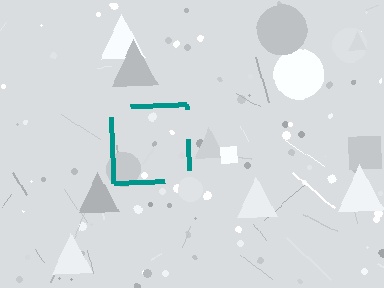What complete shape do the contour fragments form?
The contour fragments form a square.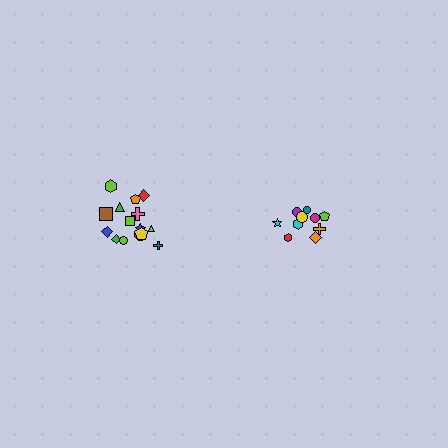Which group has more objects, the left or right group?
The left group.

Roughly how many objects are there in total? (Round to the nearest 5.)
Roughly 25 objects in total.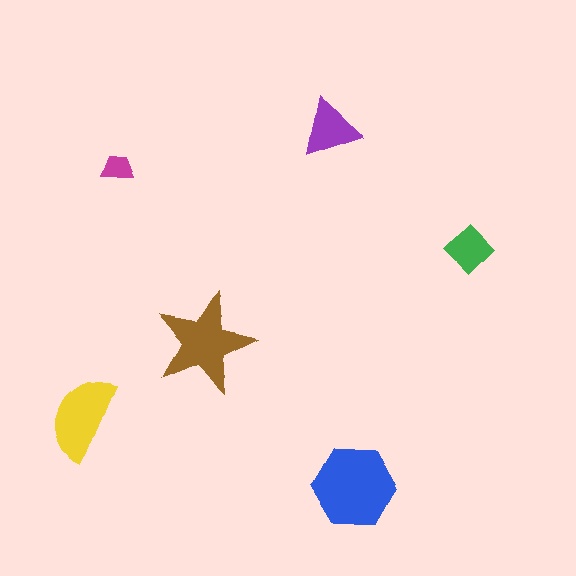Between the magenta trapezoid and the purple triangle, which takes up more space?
The purple triangle.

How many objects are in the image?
There are 6 objects in the image.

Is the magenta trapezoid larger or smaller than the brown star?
Smaller.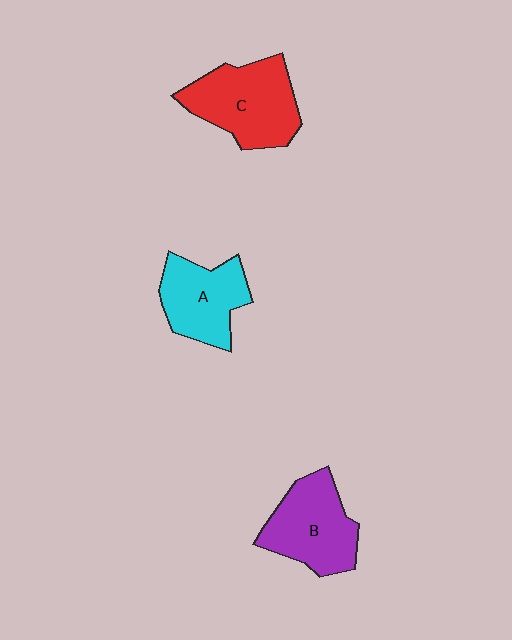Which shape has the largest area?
Shape C (red).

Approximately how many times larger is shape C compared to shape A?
Approximately 1.3 times.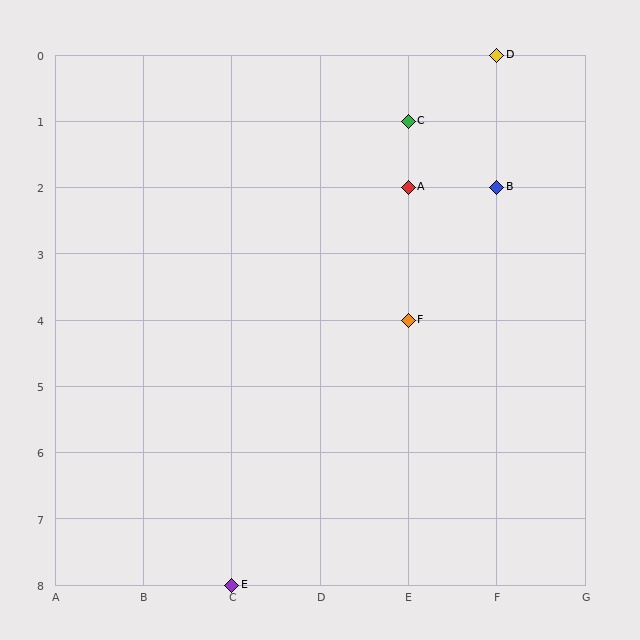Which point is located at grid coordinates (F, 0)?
Point D is at (F, 0).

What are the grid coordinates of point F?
Point F is at grid coordinates (E, 4).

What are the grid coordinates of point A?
Point A is at grid coordinates (E, 2).